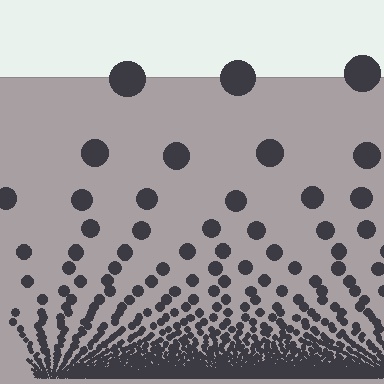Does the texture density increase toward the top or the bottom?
Density increases toward the bottom.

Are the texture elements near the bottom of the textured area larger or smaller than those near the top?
Smaller. The gradient is inverted — elements near the bottom are smaller and denser.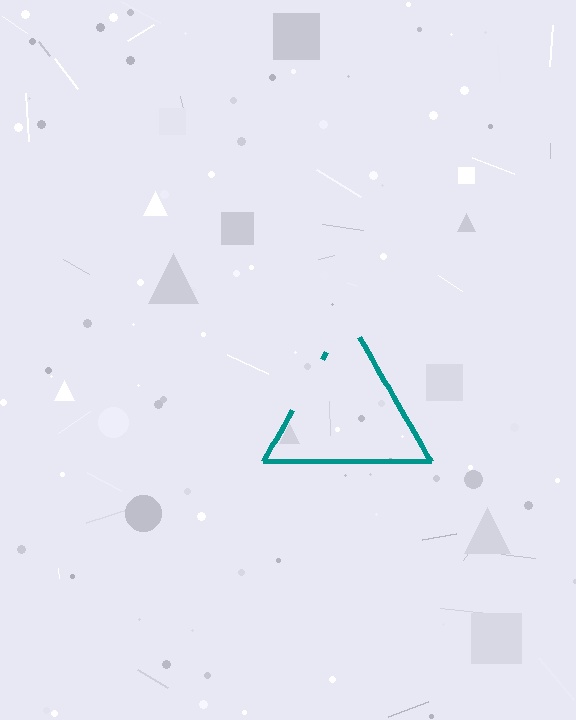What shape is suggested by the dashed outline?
The dashed outline suggests a triangle.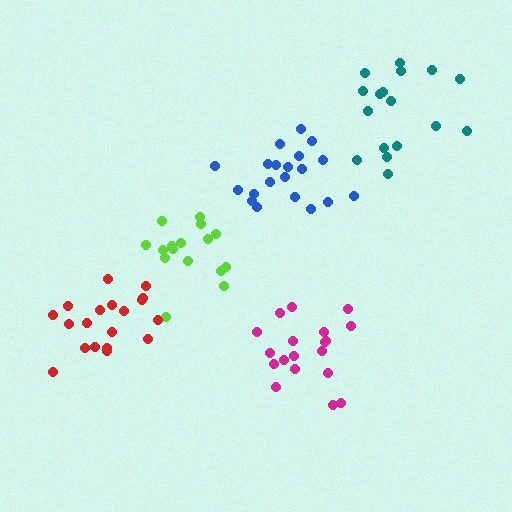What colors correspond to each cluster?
The clusters are colored: lime, magenta, red, teal, blue.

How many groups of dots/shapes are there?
There are 5 groups.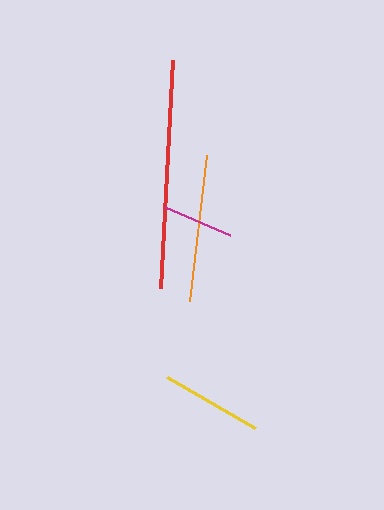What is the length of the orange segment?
The orange segment is approximately 147 pixels long.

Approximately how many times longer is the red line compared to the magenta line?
The red line is approximately 3.2 times the length of the magenta line.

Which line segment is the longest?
The red line is the longest at approximately 229 pixels.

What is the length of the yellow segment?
The yellow segment is approximately 101 pixels long.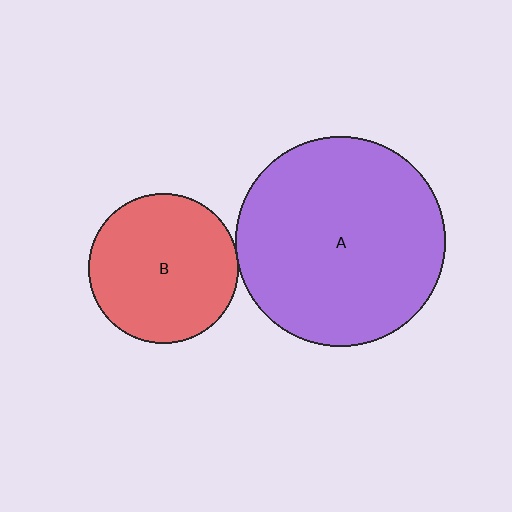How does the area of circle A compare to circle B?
Approximately 1.9 times.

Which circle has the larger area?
Circle A (purple).